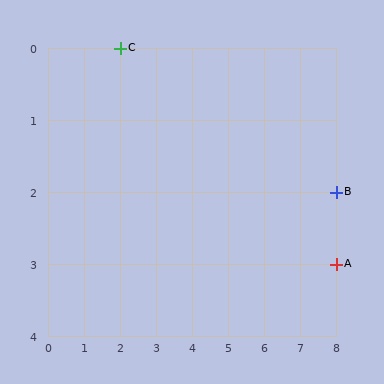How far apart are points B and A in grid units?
Points B and A are 1 row apart.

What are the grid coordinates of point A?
Point A is at grid coordinates (8, 3).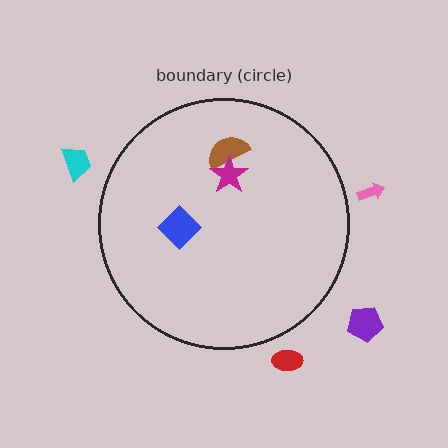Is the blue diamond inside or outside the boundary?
Inside.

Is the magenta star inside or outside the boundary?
Inside.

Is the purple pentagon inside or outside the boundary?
Outside.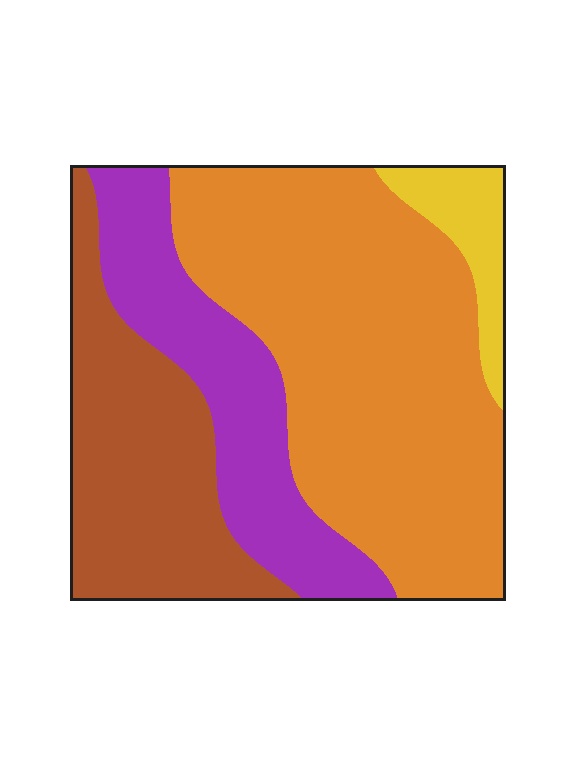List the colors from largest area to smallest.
From largest to smallest: orange, brown, purple, yellow.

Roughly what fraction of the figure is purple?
Purple covers around 20% of the figure.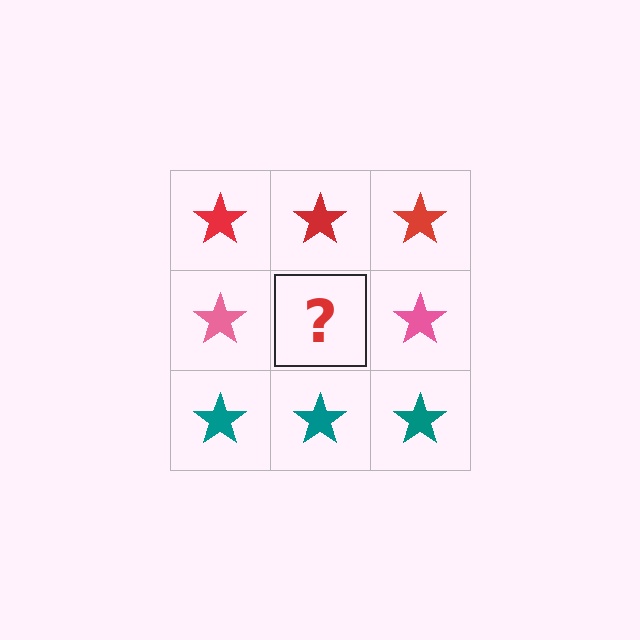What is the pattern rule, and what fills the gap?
The rule is that each row has a consistent color. The gap should be filled with a pink star.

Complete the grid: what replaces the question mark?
The question mark should be replaced with a pink star.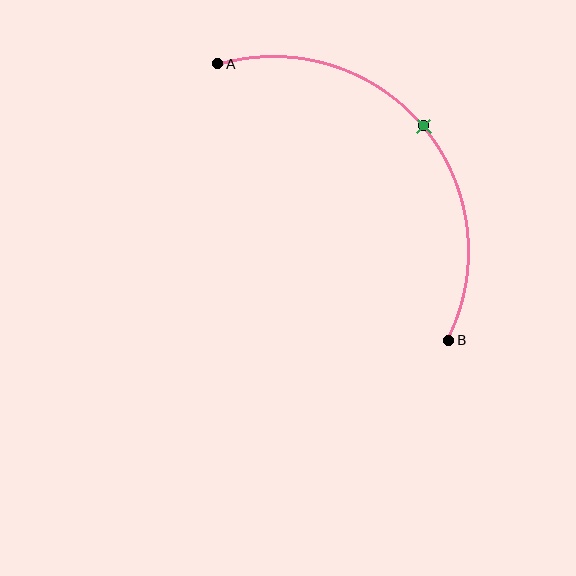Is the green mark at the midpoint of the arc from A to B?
Yes. The green mark lies on the arc at equal arc-length from both A and B — it is the arc midpoint.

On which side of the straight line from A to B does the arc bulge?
The arc bulges above and to the right of the straight line connecting A and B.